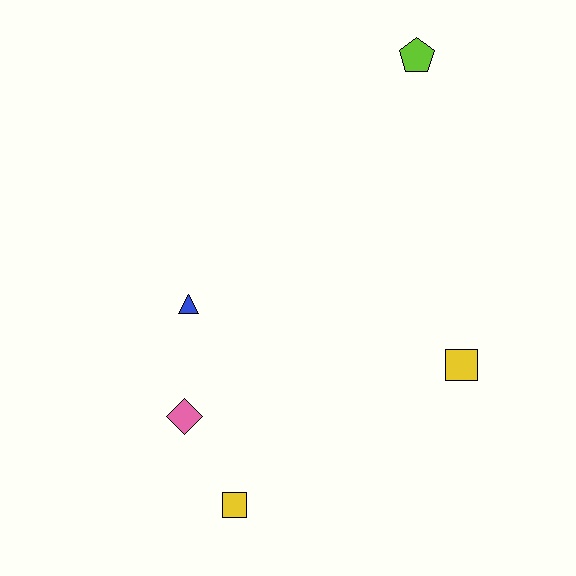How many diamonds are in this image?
There is 1 diamond.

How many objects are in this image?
There are 5 objects.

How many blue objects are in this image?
There is 1 blue object.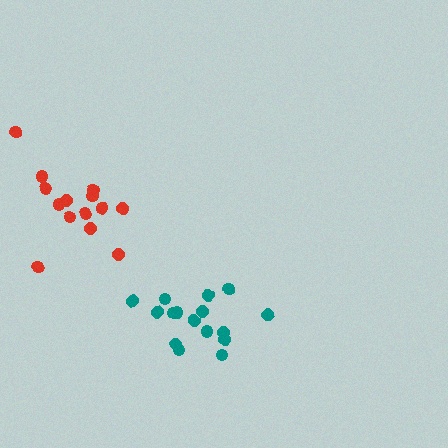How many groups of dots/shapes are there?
There are 2 groups.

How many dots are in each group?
Group 1: 16 dots, Group 2: 14 dots (30 total).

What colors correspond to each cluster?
The clusters are colored: teal, red.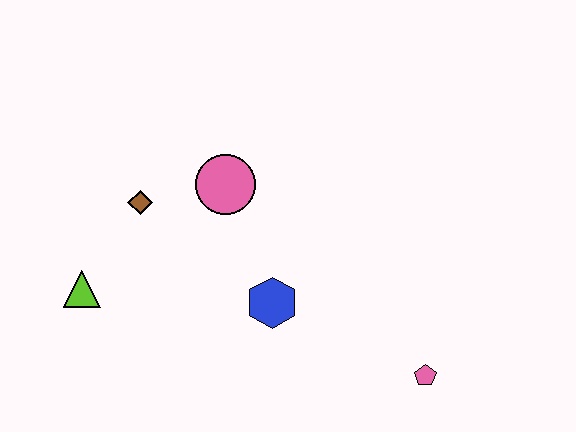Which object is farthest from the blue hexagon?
The lime triangle is farthest from the blue hexagon.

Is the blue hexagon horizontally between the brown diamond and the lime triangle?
No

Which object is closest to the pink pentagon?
The blue hexagon is closest to the pink pentagon.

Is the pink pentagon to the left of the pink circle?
No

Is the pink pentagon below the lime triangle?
Yes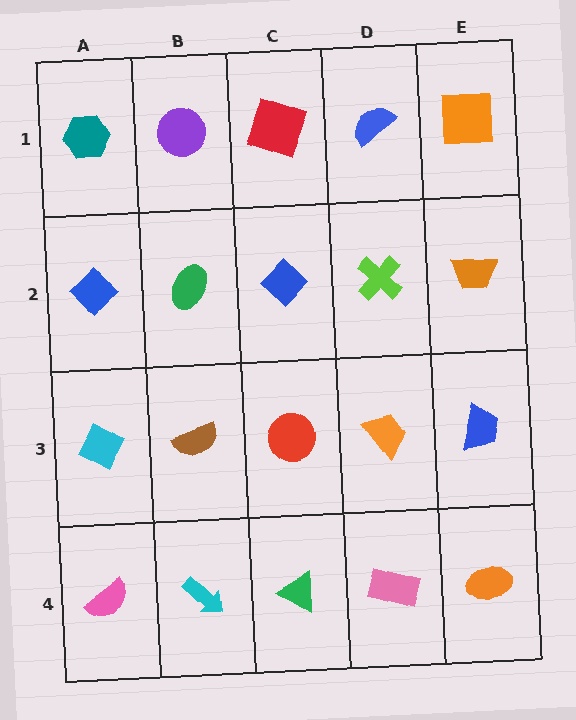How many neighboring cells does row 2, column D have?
4.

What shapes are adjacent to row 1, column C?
A blue diamond (row 2, column C), a purple circle (row 1, column B), a blue semicircle (row 1, column D).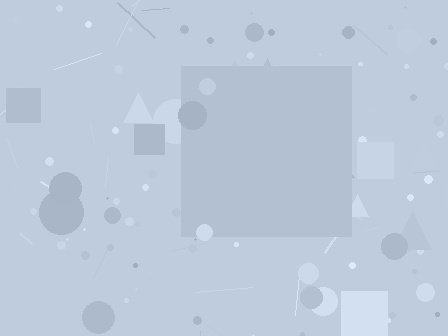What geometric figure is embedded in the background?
A square is embedded in the background.